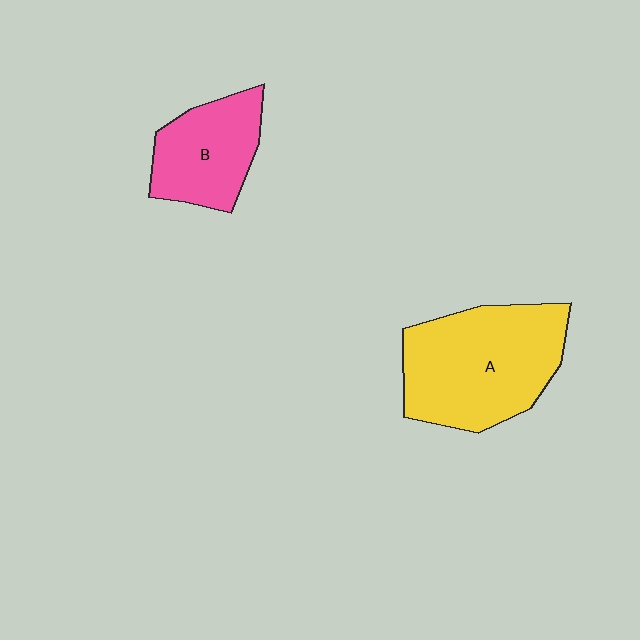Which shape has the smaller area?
Shape B (pink).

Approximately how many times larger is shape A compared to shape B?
Approximately 1.7 times.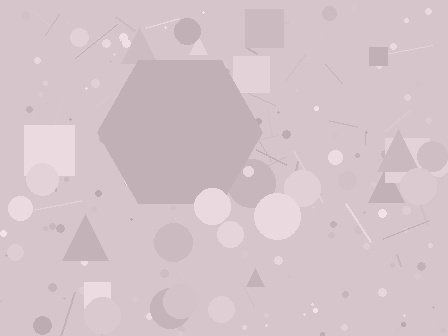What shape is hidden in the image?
A hexagon is hidden in the image.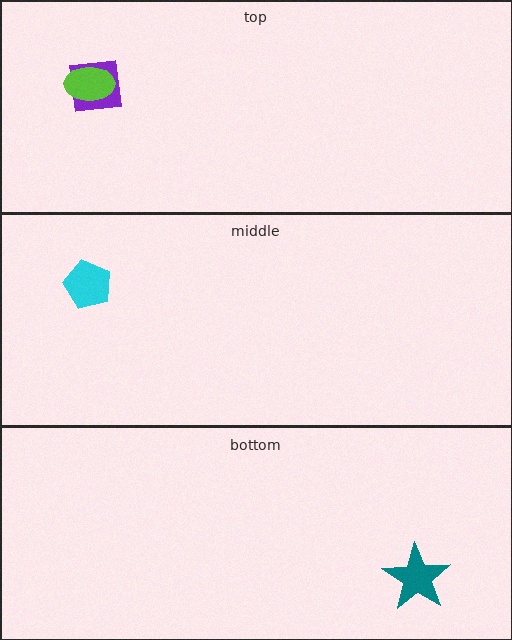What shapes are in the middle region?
The cyan pentagon.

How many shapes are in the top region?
2.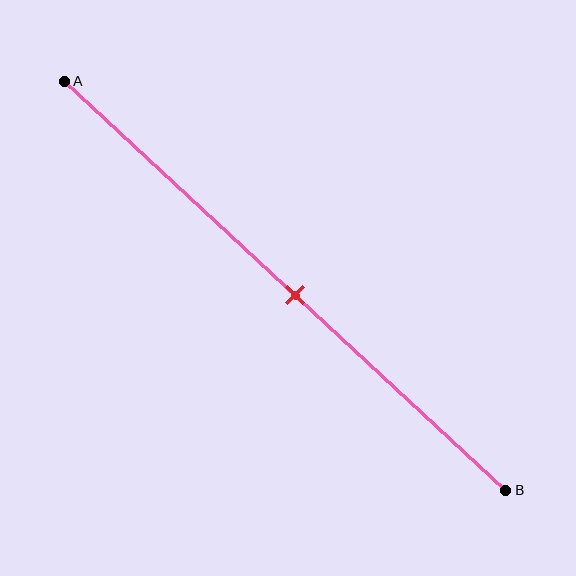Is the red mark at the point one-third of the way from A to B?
No, the mark is at about 50% from A, not at the 33% one-third point.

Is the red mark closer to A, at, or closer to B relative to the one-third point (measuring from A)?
The red mark is closer to point B than the one-third point of segment AB.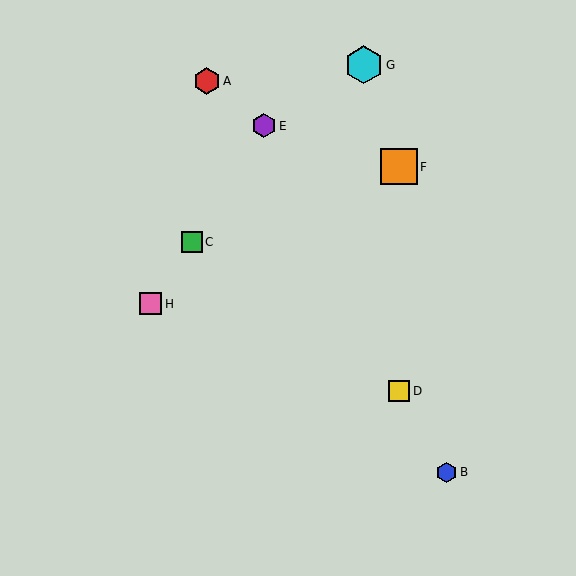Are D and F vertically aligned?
Yes, both are at x≈399.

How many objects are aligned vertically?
2 objects (D, F) are aligned vertically.